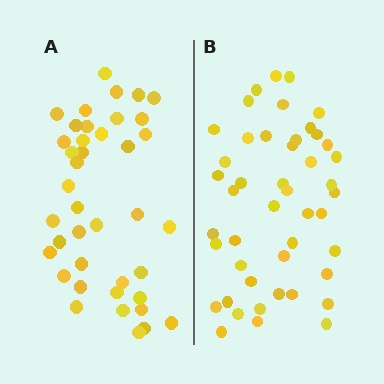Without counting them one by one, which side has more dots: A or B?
Region B (the right region) has more dots.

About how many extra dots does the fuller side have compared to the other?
Region B has about 6 more dots than region A.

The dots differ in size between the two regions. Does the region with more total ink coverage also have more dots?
No. Region A has more total ink coverage because its dots are larger, but region B actually contains more individual dots. Total area can be misleading — the number of items is what matters here.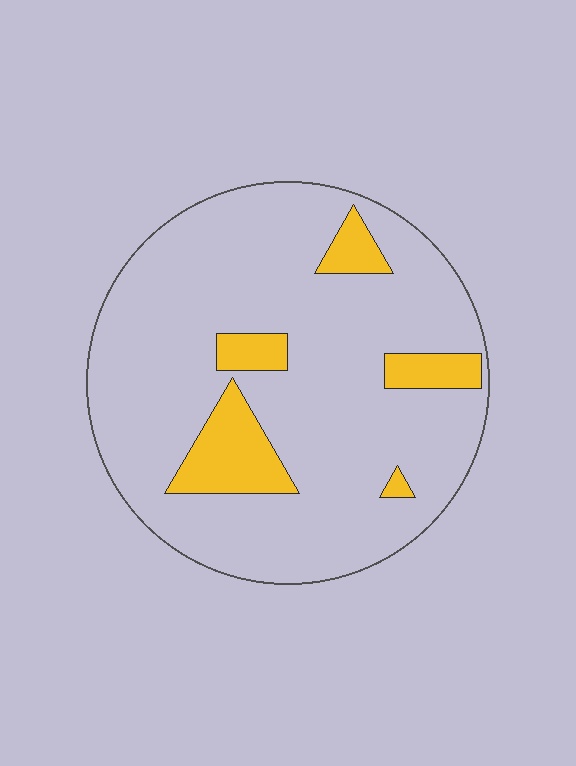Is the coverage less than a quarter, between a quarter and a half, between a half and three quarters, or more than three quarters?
Less than a quarter.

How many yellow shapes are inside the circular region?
5.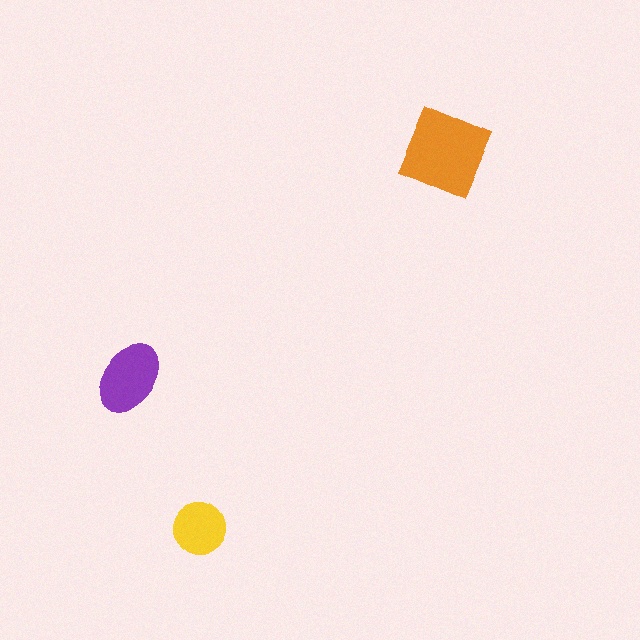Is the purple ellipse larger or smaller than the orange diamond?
Smaller.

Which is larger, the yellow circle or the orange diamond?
The orange diamond.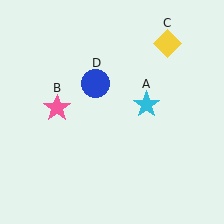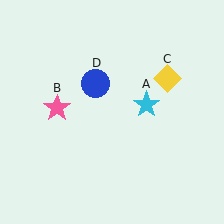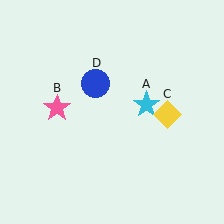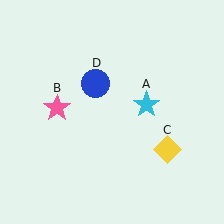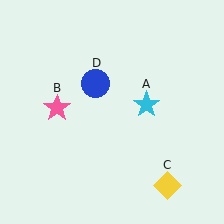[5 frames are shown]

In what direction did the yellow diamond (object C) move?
The yellow diamond (object C) moved down.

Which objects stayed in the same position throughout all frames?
Cyan star (object A) and pink star (object B) and blue circle (object D) remained stationary.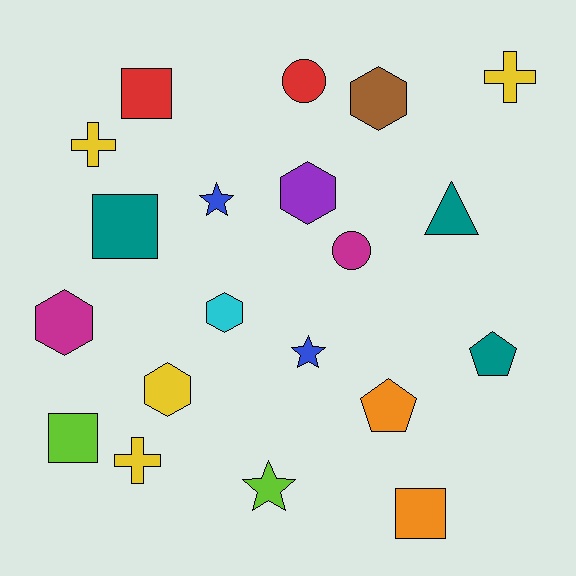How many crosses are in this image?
There are 3 crosses.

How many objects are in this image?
There are 20 objects.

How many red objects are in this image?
There are 2 red objects.